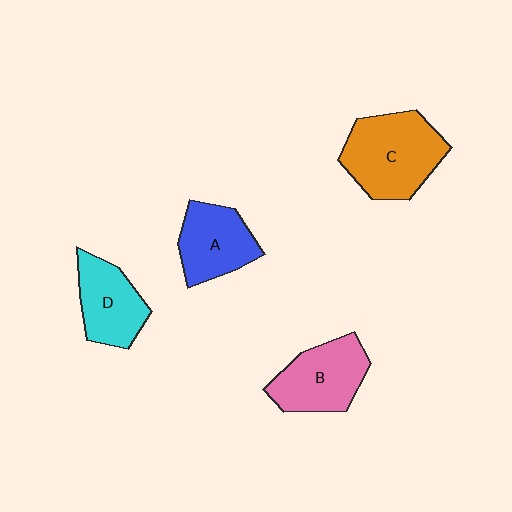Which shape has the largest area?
Shape C (orange).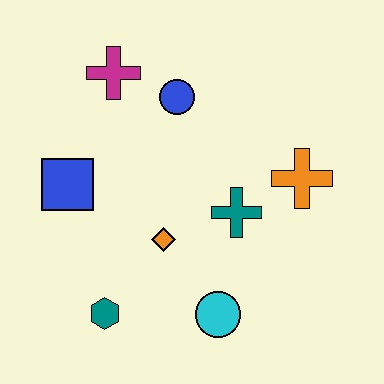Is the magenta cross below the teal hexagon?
No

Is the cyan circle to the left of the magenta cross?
No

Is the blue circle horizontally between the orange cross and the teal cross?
No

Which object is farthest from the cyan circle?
The magenta cross is farthest from the cyan circle.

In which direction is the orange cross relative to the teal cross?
The orange cross is to the right of the teal cross.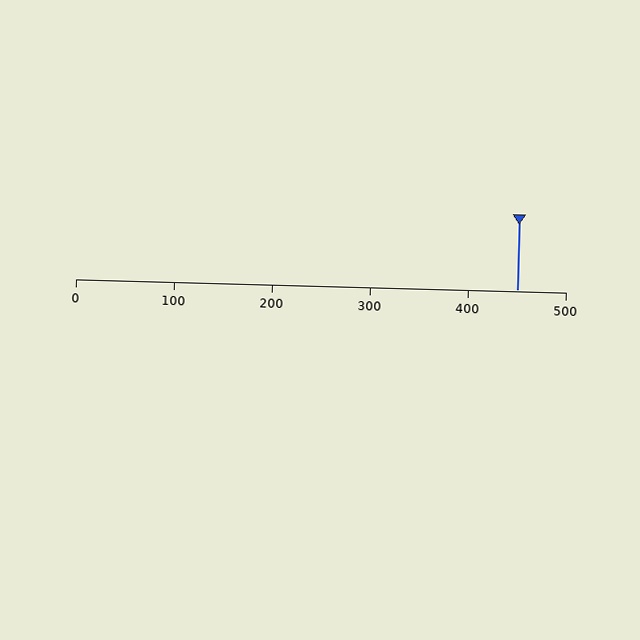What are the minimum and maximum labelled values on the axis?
The axis runs from 0 to 500.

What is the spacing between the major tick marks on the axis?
The major ticks are spaced 100 apart.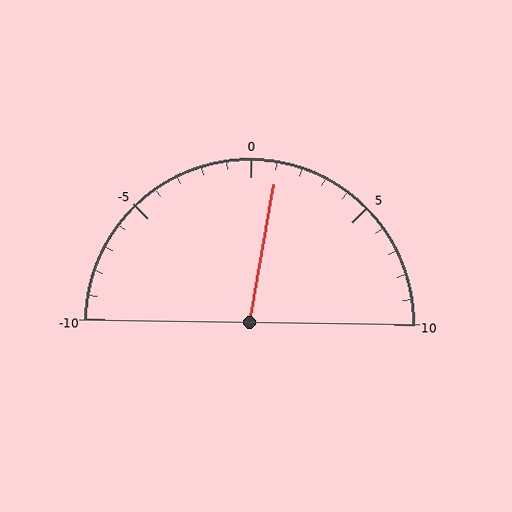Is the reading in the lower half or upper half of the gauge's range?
The reading is in the upper half of the range (-10 to 10).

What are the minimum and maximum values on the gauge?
The gauge ranges from -10 to 10.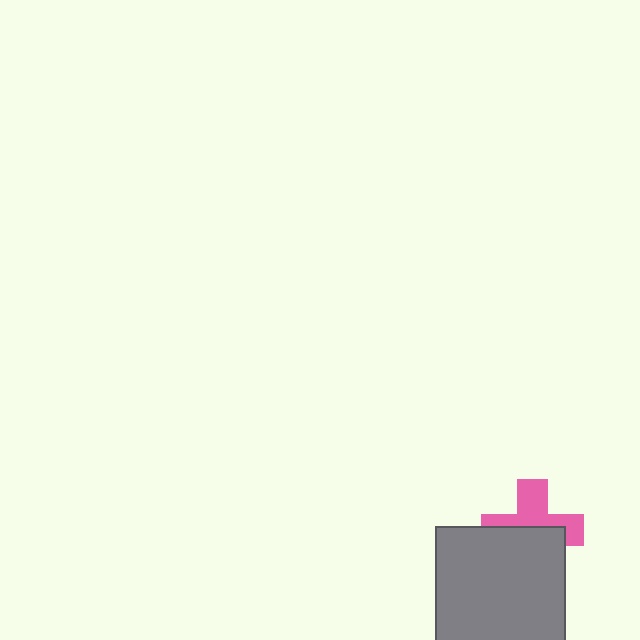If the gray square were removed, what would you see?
You would see the complete pink cross.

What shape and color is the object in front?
The object in front is a gray square.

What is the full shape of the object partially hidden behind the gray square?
The partially hidden object is a pink cross.